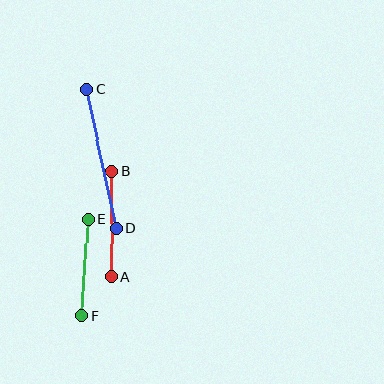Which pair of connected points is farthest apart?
Points C and D are farthest apart.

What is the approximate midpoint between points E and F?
The midpoint is at approximately (85, 268) pixels.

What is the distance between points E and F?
The distance is approximately 97 pixels.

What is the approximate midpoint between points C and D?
The midpoint is at approximately (101, 159) pixels.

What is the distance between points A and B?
The distance is approximately 105 pixels.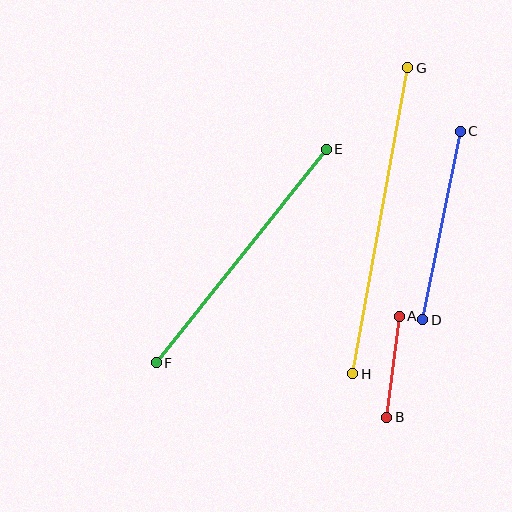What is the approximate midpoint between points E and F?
The midpoint is at approximately (241, 256) pixels.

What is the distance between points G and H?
The distance is approximately 311 pixels.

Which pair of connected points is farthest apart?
Points G and H are farthest apart.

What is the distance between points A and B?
The distance is approximately 102 pixels.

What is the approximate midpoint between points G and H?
The midpoint is at approximately (380, 221) pixels.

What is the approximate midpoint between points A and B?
The midpoint is at approximately (393, 367) pixels.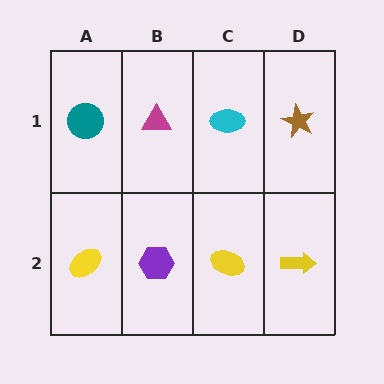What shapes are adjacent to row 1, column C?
A yellow ellipse (row 2, column C), a magenta triangle (row 1, column B), a brown star (row 1, column D).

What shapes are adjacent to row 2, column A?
A teal circle (row 1, column A), a purple hexagon (row 2, column B).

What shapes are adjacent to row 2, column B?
A magenta triangle (row 1, column B), a yellow ellipse (row 2, column A), a yellow ellipse (row 2, column C).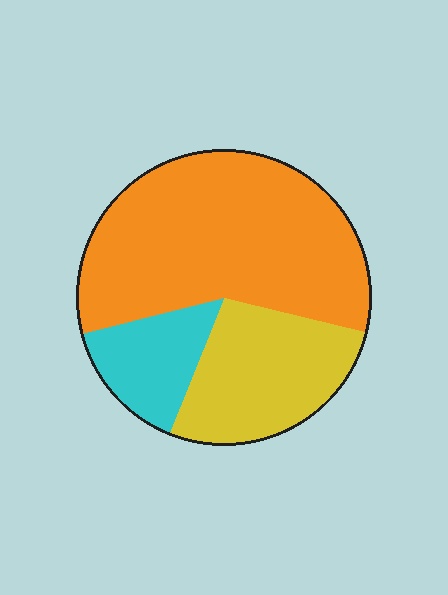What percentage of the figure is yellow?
Yellow covers about 25% of the figure.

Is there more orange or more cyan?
Orange.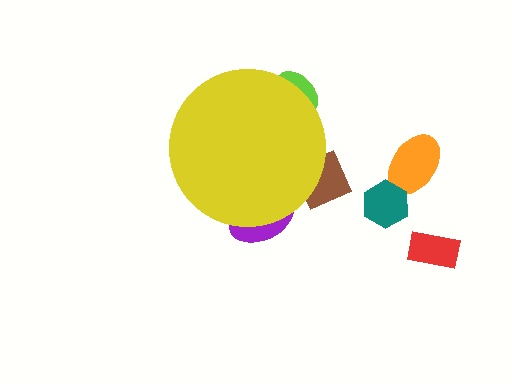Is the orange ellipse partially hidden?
No, the orange ellipse is fully visible.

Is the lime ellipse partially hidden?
Yes, the lime ellipse is partially hidden behind the yellow circle.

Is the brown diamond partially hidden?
Yes, the brown diamond is partially hidden behind the yellow circle.